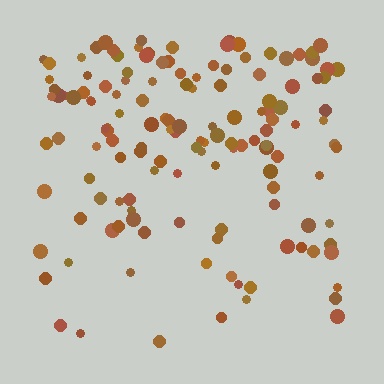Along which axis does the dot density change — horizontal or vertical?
Vertical.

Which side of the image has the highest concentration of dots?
The top.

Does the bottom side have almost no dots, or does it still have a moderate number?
Still a moderate number, just noticeably fewer than the top.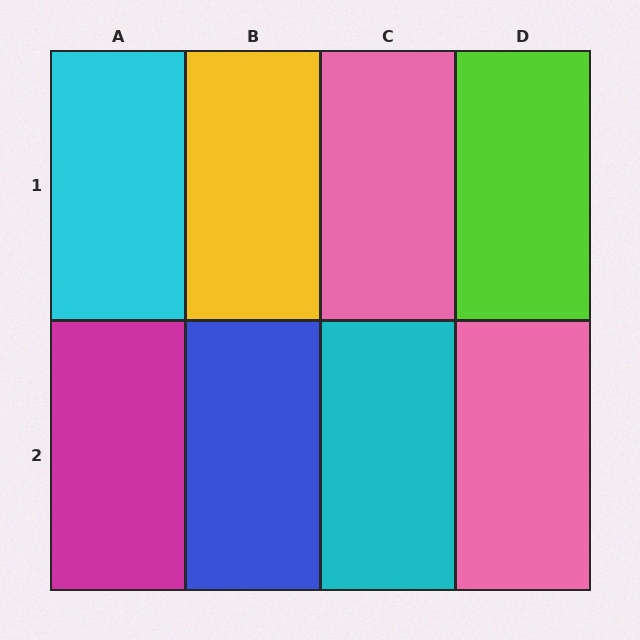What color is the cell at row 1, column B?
Yellow.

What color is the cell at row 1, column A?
Cyan.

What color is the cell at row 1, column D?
Lime.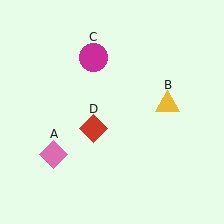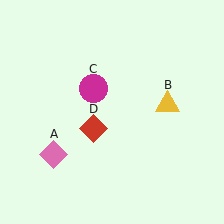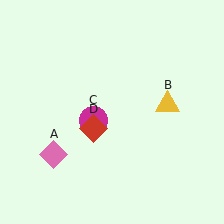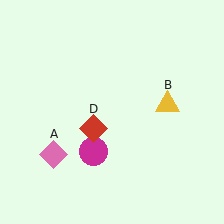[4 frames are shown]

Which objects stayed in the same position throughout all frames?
Pink diamond (object A) and yellow triangle (object B) and red diamond (object D) remained stationary.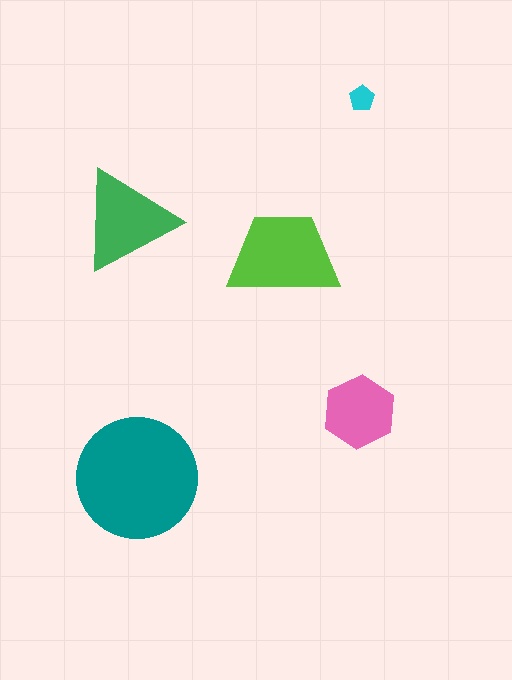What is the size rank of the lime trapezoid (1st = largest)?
2nd.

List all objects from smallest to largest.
The cyan pentagon, the pink hexagon, the green triangle, the lime trapezoid, the teal circle.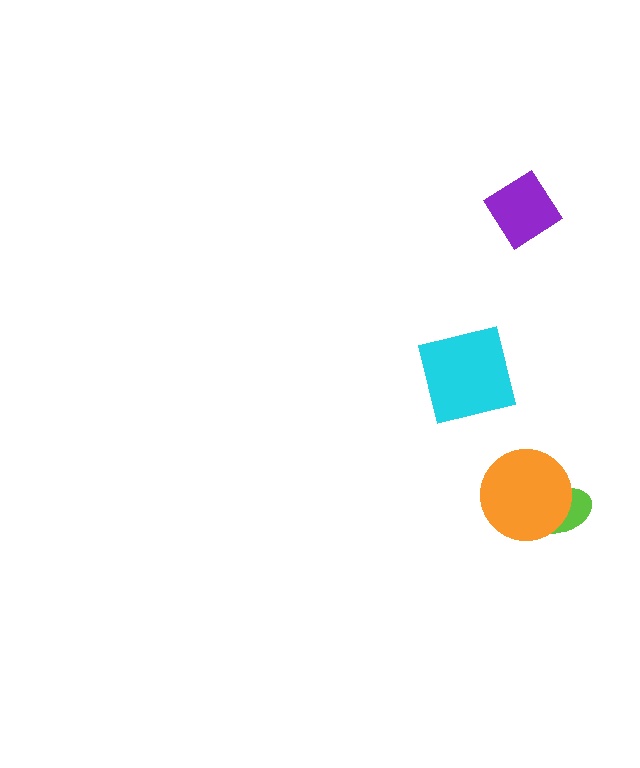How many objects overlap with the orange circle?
1 object overlaps with the orange circle.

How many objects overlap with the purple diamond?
0 objects overlap with the purple diamond.